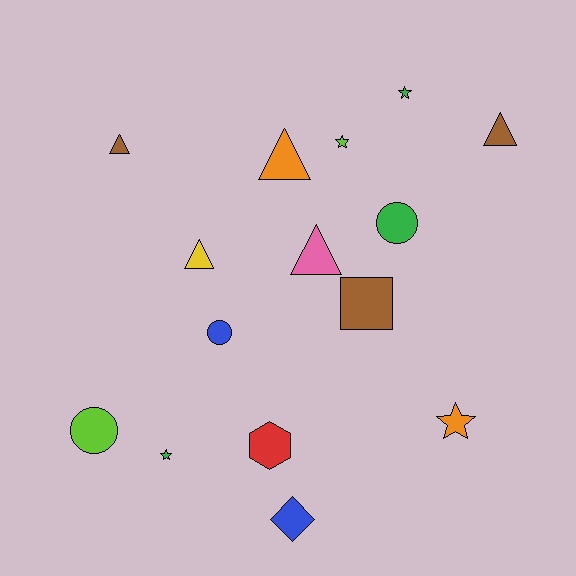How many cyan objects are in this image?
There are no cyan objects.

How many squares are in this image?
There is 1 square.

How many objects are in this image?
There are 15 objects.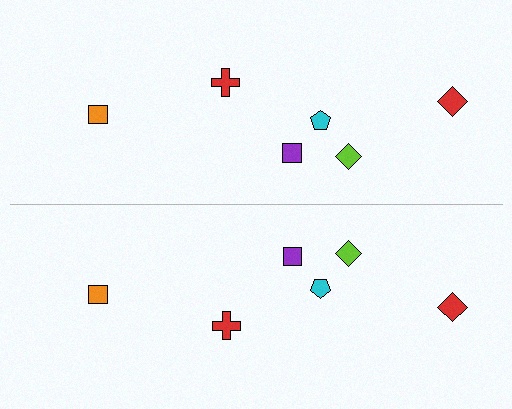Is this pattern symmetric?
Yes, this pattern has bilateral (reflection) symmetry.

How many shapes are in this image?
There are 12 shapes in this image.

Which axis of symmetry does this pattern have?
The pattern has a horizontal axis of symmetry running through the center of the image.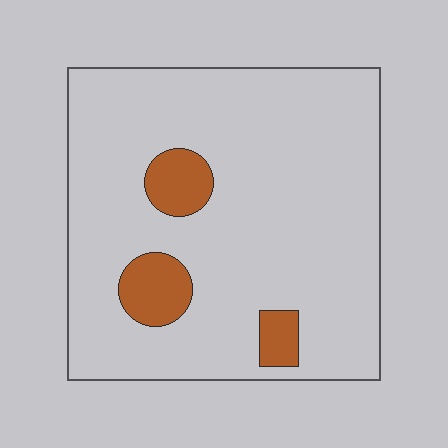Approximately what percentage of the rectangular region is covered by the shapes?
Approximately 10%.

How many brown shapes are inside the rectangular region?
3.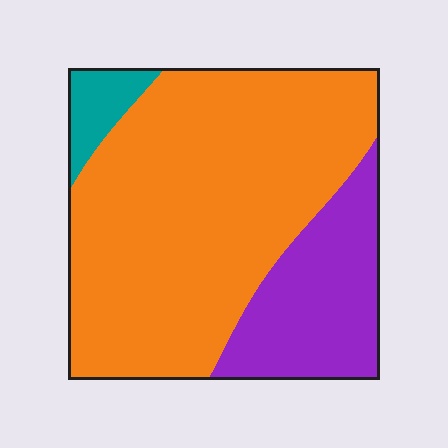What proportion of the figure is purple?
Purple covers around 25% of the figure.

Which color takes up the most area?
Orange, at roughly 70%.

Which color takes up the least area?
Teal, at roughly 5%.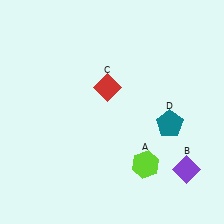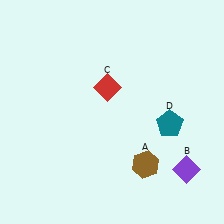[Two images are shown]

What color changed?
The hexagon (A) changed from lime in Image 1 to brown in Image 2.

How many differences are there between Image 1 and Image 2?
There is 1 difference between the two images.